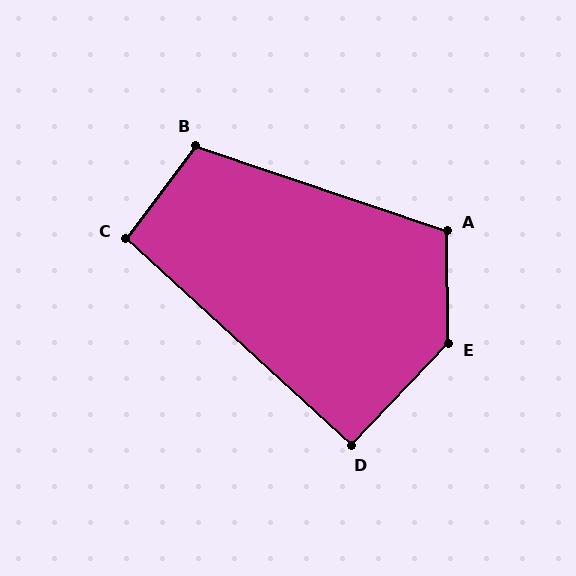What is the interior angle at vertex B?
Approximately 108 degrees (obtuse).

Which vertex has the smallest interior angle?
D, at approximately 91 degrees.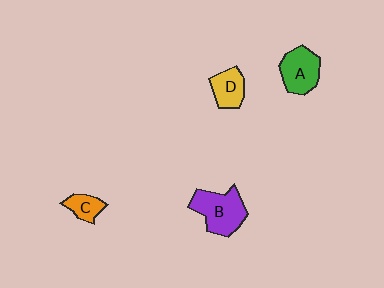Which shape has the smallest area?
Shape C (orange).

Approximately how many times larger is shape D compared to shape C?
Approximately 1.4 times.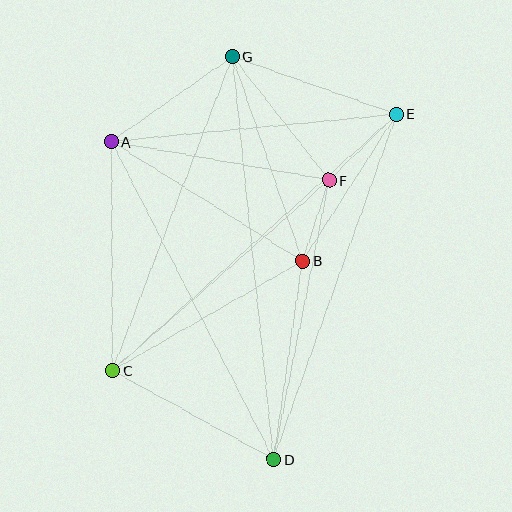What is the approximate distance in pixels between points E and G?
The distance between E and G is approximately 174 pixels.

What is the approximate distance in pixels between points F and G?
The distance between F and G is approximately 157 pixels.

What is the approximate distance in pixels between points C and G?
The distance between C and G is approximately 336 pixels.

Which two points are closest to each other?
Points B and F are closest to each other.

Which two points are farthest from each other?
Points D and G are farthest from each other.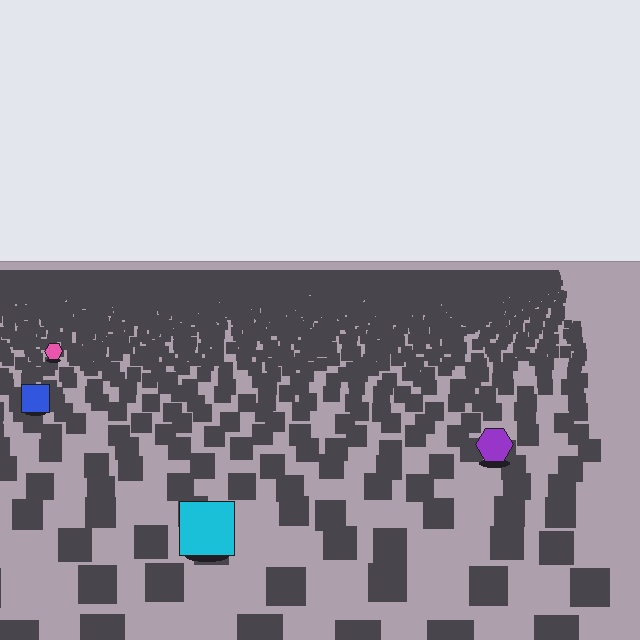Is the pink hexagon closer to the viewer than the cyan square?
No. The cyan square is closer — you can tell from the texture gradient: the ground texture is coarser near it.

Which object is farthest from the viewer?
The pink hexagon is farthest from the viewer. It appears smaller and the ground texture around it is denser.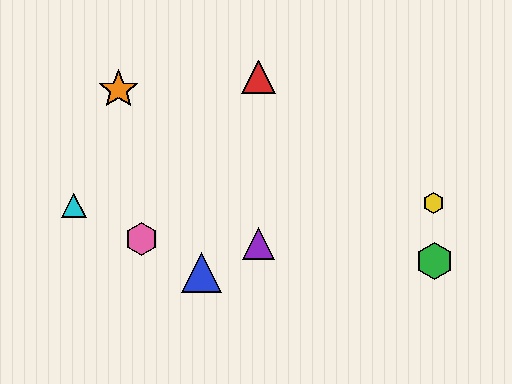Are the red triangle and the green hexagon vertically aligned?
No, the red triangle is at x≈258 and the green hexagon is at x≈434.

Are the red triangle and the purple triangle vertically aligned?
Yes, both are at x≈258.